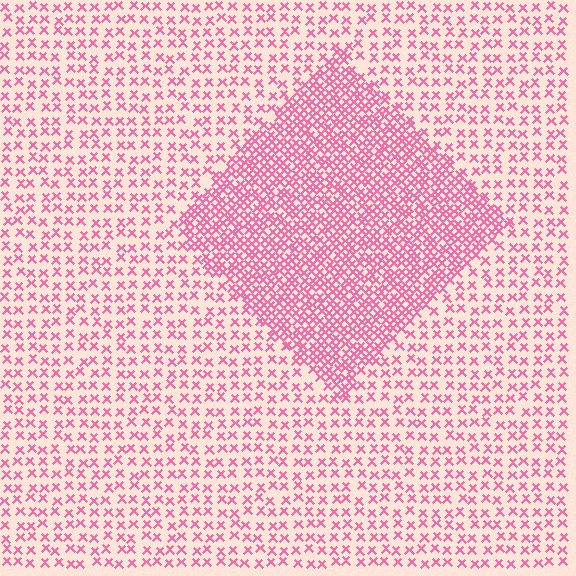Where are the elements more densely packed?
The elements are more densely packed inside the diamond boundary.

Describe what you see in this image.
The image contains small pink elements arranged at two different densities. A diamond-shaped region is visible where the elements are more densely packed than the surrounding area.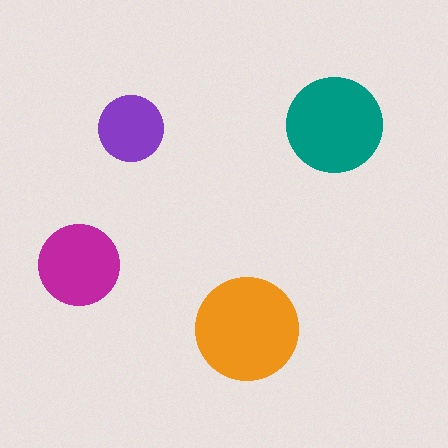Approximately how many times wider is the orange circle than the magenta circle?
About 1.5 times wider.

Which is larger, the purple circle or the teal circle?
The teal one.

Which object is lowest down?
The orange circle is bottommost.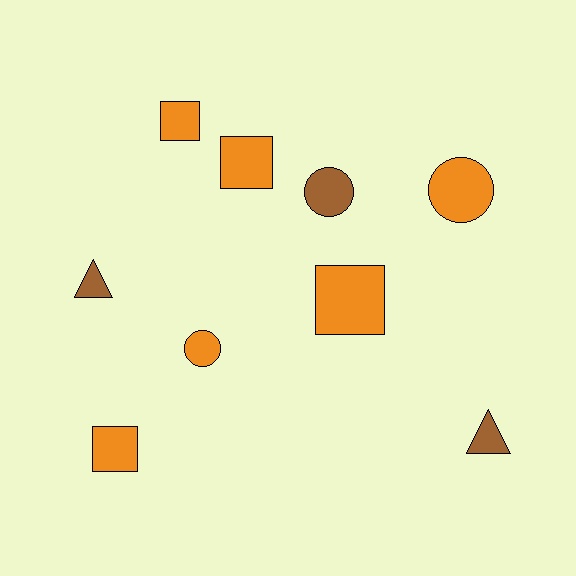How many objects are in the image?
There are 9 objects.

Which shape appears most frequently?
Square, with 4 objects.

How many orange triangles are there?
There are no orange triangles.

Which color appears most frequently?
Orange, with 6 objects.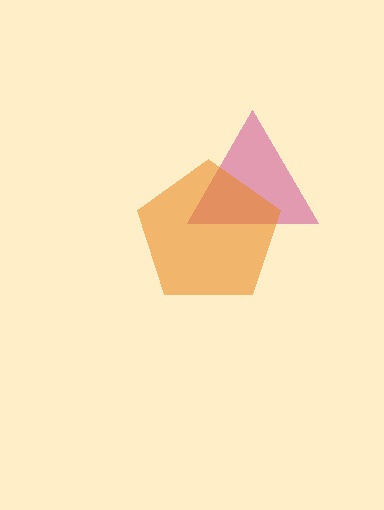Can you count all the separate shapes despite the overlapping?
Yes, there are 2 separate shapes.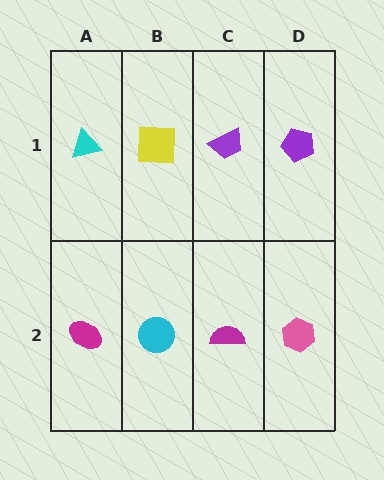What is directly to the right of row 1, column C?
A purple pentagon.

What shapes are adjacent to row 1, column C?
A magenta semicircle (row 2, column C), a yellow square (row 1, column B), a purple pentagon (row 1, column D).